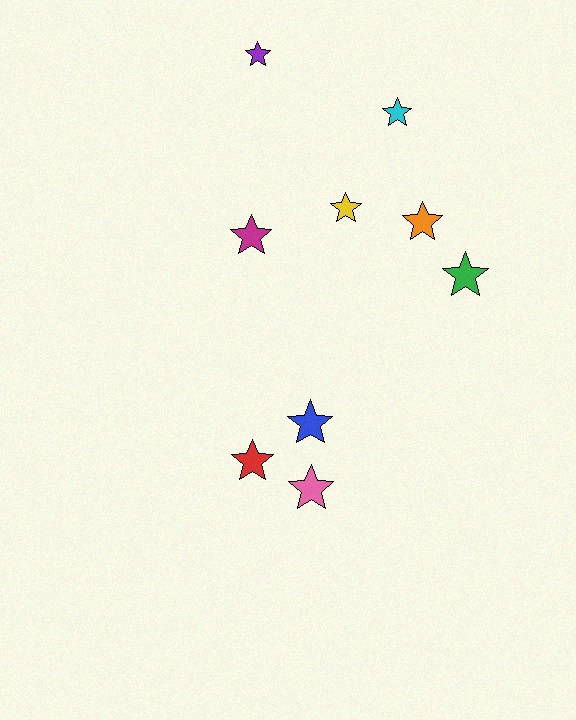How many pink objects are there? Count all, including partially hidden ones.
There is 1 pink object.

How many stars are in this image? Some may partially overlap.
There are 9 stars.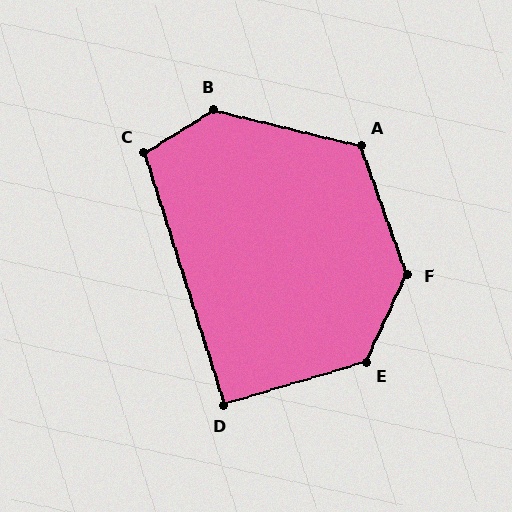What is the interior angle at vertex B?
Approximately 134 degrees (obtuse).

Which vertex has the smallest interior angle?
D, at approximately 91 degrees.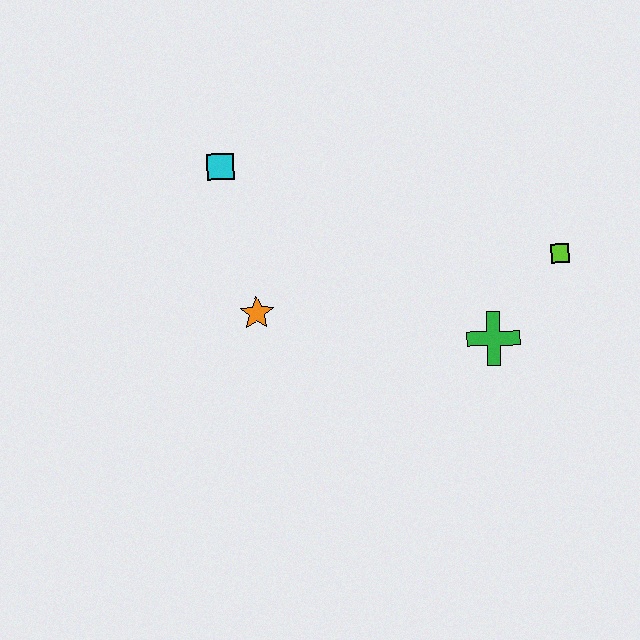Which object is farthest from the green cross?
The cyan square is farthest from the green cross.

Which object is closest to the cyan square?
The orange star is closest to the cyan square.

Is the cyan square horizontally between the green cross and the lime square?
No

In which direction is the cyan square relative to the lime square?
The cyan square is to the left of the lime square.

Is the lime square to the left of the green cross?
No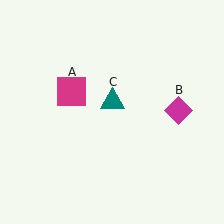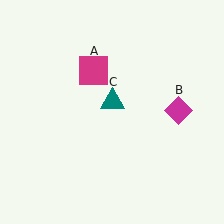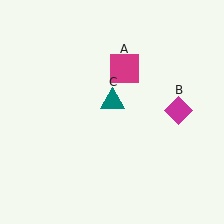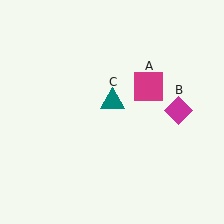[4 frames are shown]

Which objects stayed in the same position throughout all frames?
Magenta diamond (object B) and teal triangle (object C) remained stationary.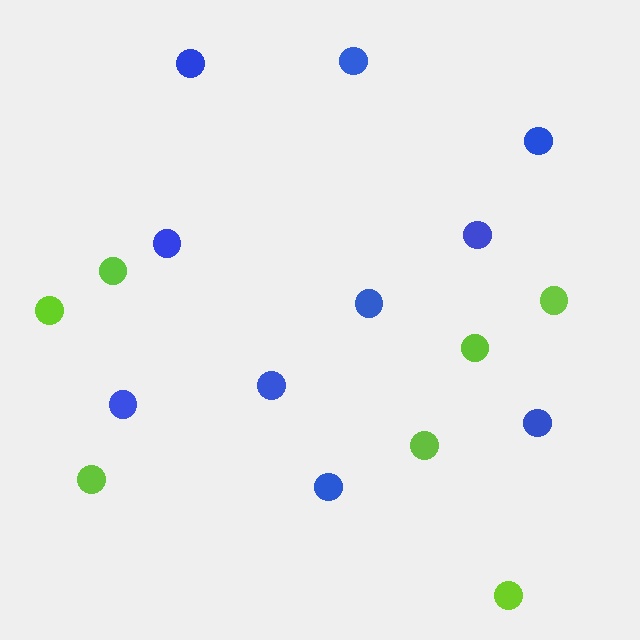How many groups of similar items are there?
There are 2 groups: one group of lime circles (7) and one group of blue circles (10).